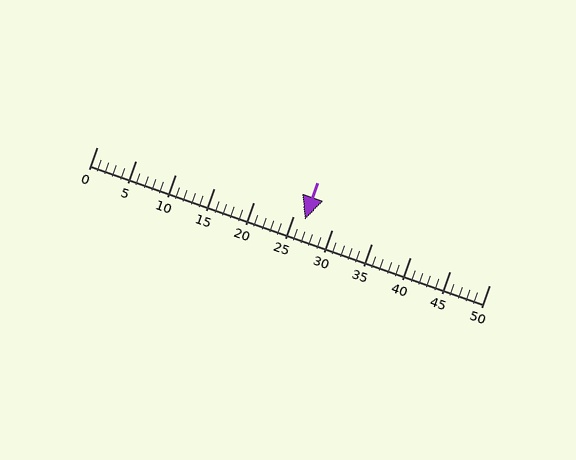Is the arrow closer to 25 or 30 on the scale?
The arrow is closer to 25.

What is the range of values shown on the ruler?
The ruler shows values from 0 to 50.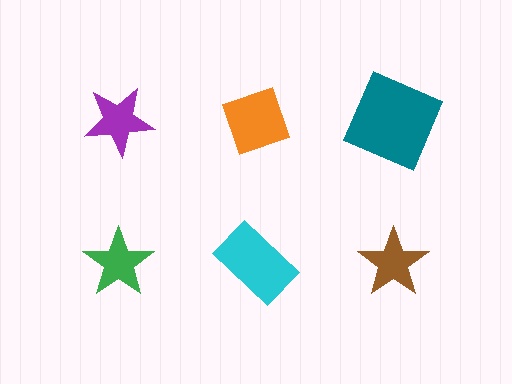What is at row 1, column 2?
An orange diamond.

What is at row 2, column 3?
A brown star.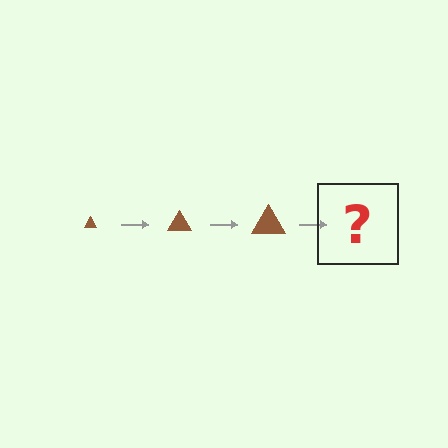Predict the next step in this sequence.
The next step is a brown triangle, larger than the previous one.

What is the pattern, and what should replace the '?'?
The pattern is that the triangle gets progressively larger each step. The '?' should be a brown triangle, larger than the previous one.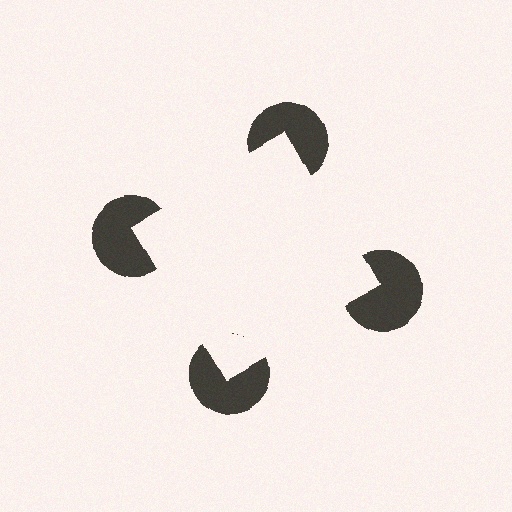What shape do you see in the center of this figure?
An illusory square — its edges are inferred from the aligned wedge cuts in the pac-man discs, not physically drawn.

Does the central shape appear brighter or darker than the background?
It typically appears slightly brighter than the background, even though no actual brightness change is drawn.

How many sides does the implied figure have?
4 sides.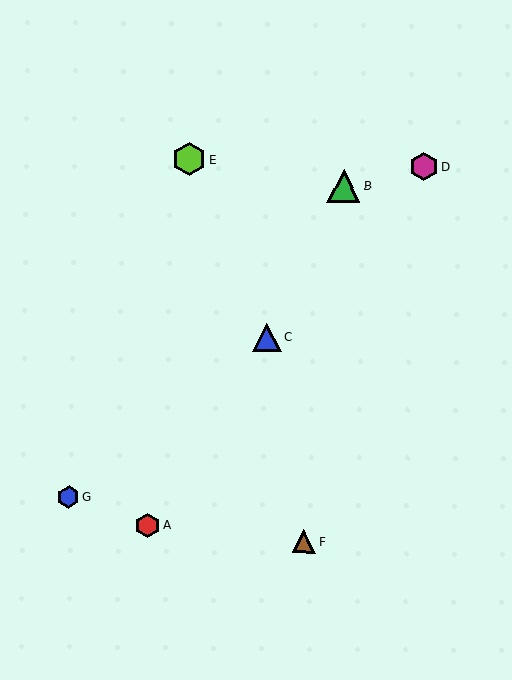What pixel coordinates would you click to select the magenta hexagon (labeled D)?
Click at (424, 166) to select the magenta hexagon D.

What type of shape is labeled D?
Shape D is a magenta hexagon.